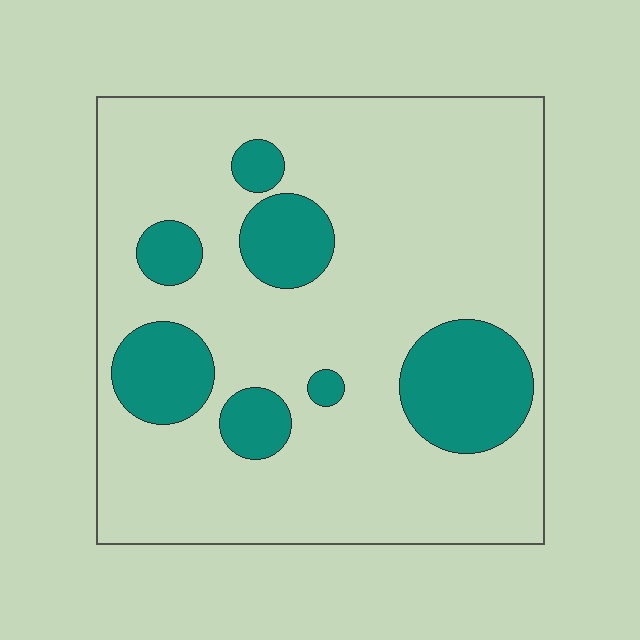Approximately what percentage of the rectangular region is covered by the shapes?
Approximately 20%.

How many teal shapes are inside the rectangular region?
7.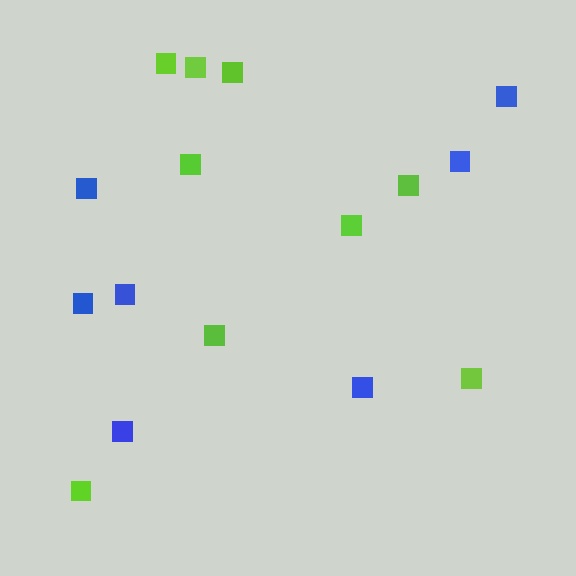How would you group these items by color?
There are 2 groups: one group of lime squares (9) and one group of blue squares (7).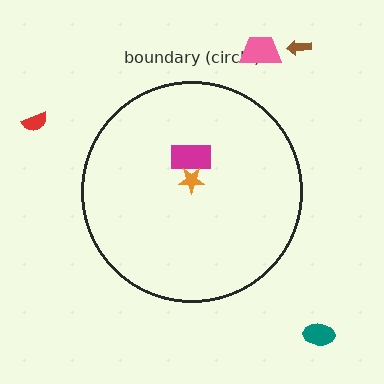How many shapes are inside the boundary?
2 inside, 4 outside.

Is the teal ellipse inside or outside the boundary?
Outside.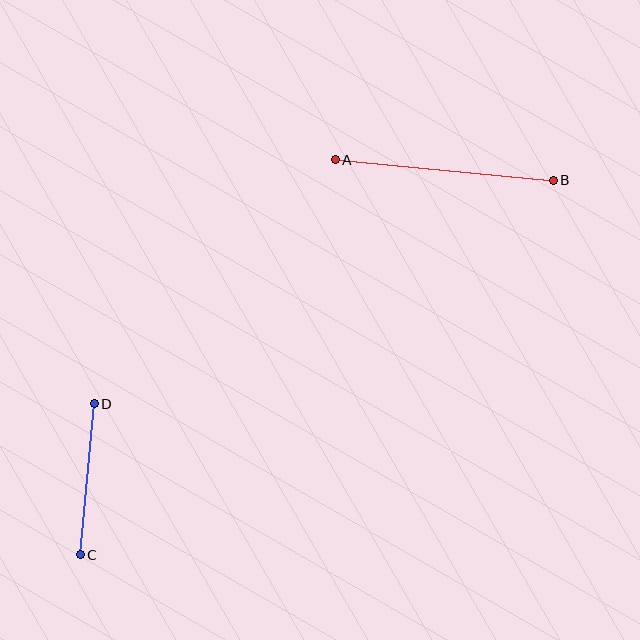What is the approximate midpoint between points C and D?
The midpoint is at approximately (87, 479) pixels.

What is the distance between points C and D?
The distance is approximately 152 pixels.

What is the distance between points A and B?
The distance is approximately 219 pixels.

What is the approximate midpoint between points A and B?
The midpoint is at approximately (444, 170) pixels.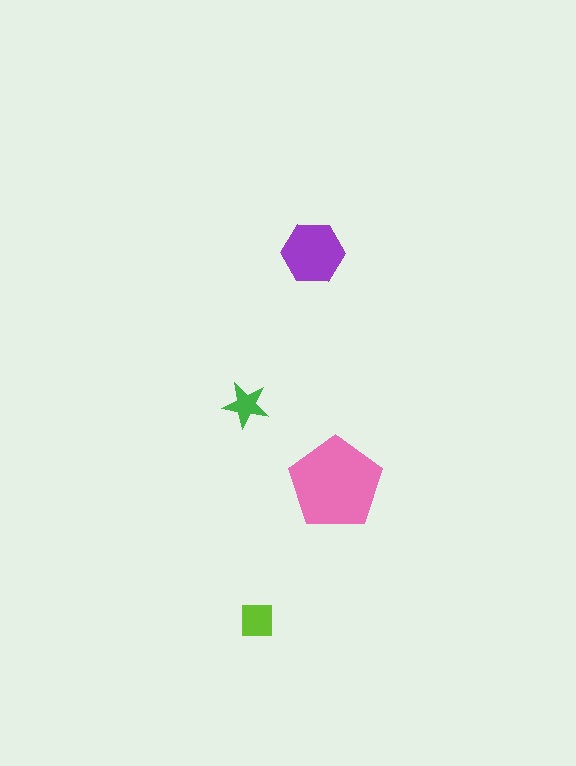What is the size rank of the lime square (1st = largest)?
3rd.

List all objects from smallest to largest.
The green star, the lime square, the purple hexagon, the pink pentagon.